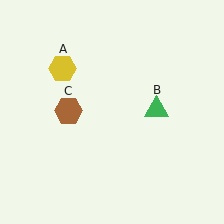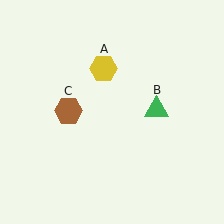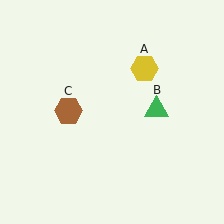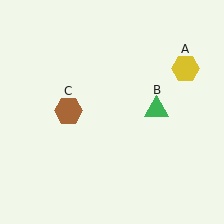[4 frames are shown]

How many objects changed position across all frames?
1 object changed position: yellow hexagon (object A).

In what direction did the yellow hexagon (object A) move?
The yellow hexagon (object A) moved right.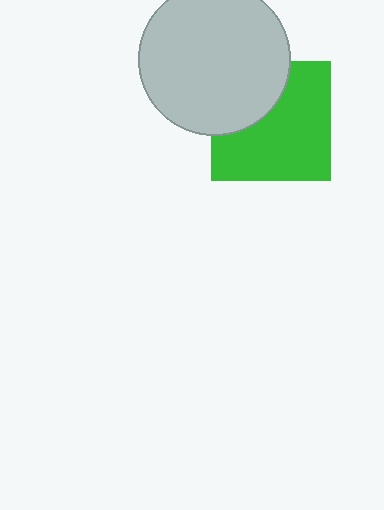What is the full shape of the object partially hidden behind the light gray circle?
The partially hidden object is a green square.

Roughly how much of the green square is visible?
Most of it is visible (roughly 68%).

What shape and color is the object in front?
The object in front is a light gray circle.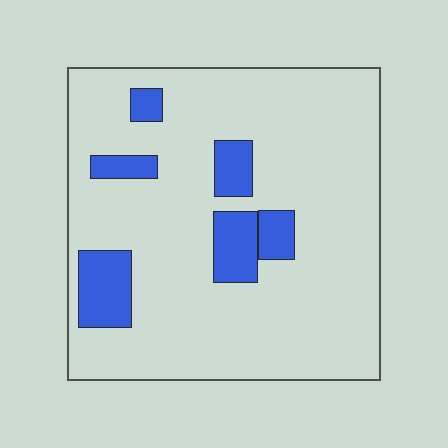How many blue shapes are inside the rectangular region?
6.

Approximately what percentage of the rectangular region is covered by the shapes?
Approximately 15%.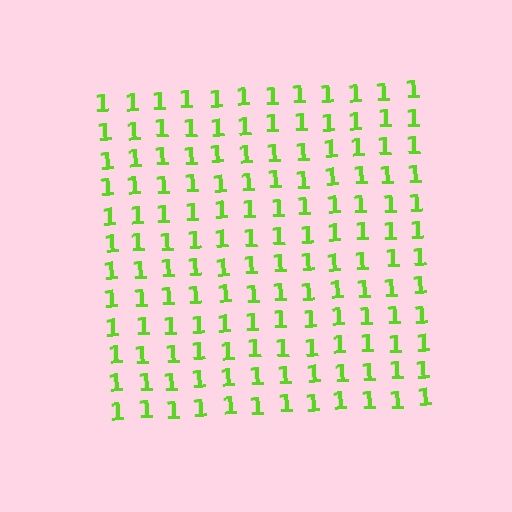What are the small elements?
The small elements are digit 1's.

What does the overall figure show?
The overall figure shows a square.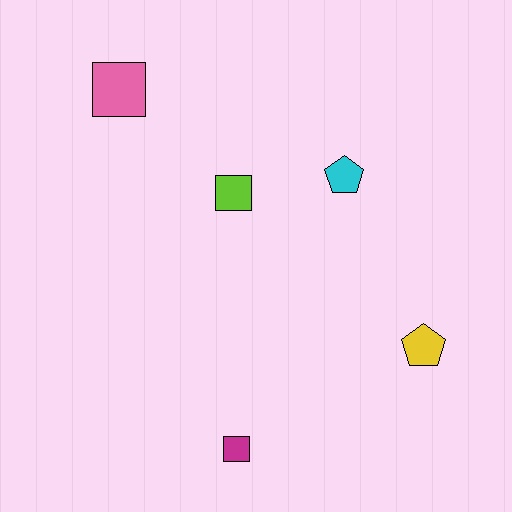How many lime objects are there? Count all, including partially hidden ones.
There is 1 lime object.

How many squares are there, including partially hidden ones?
There are 3 squares.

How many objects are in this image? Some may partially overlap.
There are 5 objects.